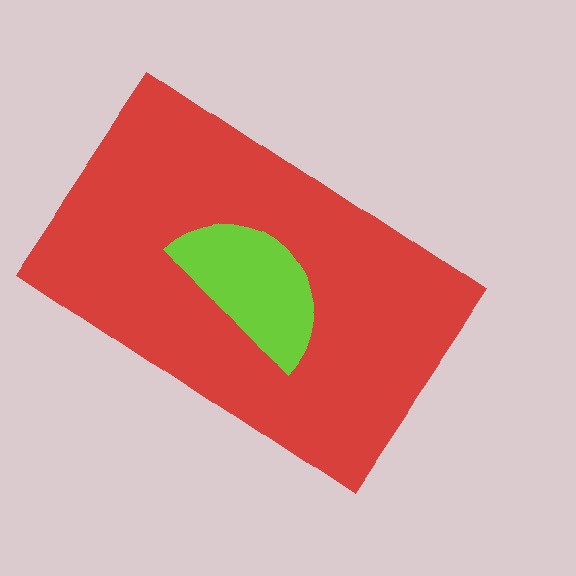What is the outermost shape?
The red rectangle.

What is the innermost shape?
The lime semicircle.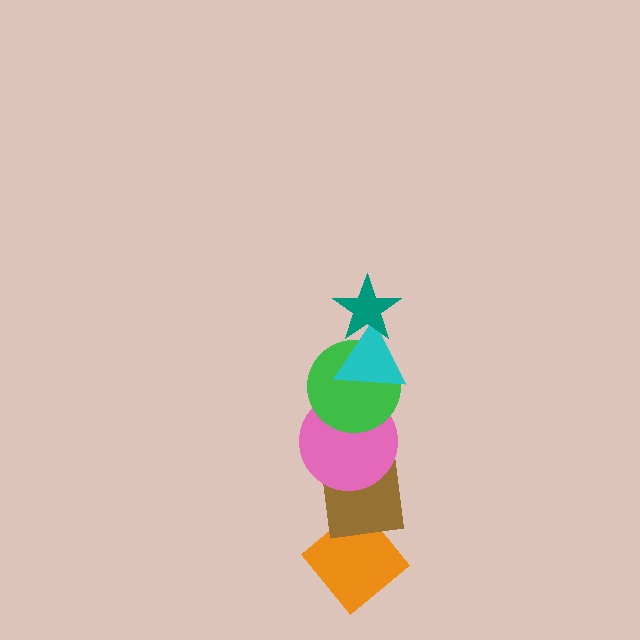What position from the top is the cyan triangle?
The cyan triangle is 2nd from the top.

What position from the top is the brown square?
The brown square is 5th from the top.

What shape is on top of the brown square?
The pink circle is on top of the brown square.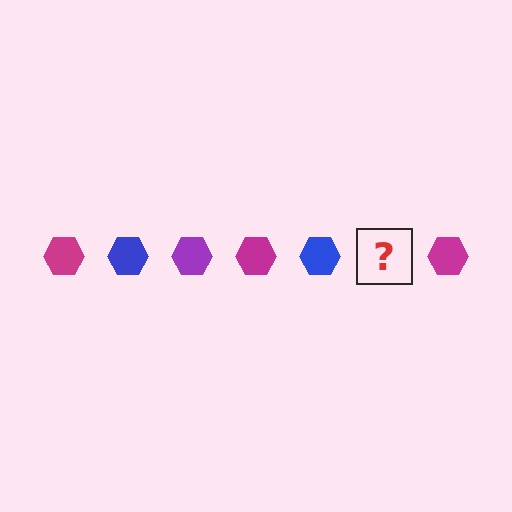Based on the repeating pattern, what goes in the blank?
The blank should be a purple hexagon.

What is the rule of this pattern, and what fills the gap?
The rule is that the pattern cycles through magenta, blue, purple hexagons. The gap should be filled with a purple hexagon.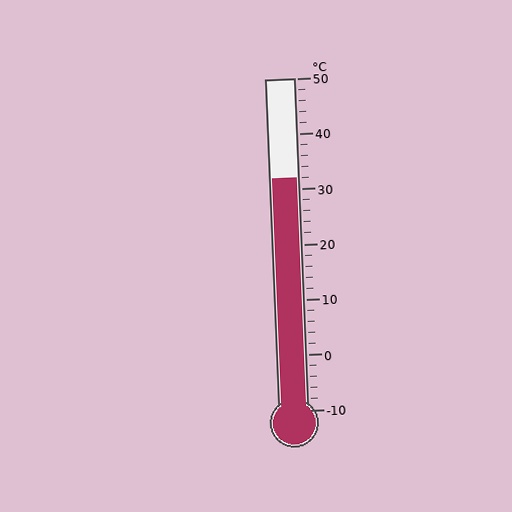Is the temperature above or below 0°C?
The temperature is above 0°C.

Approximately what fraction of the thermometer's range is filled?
The thermometer is filled to approximately 70% of its range.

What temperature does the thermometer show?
The thermometer shows approximately 32°C.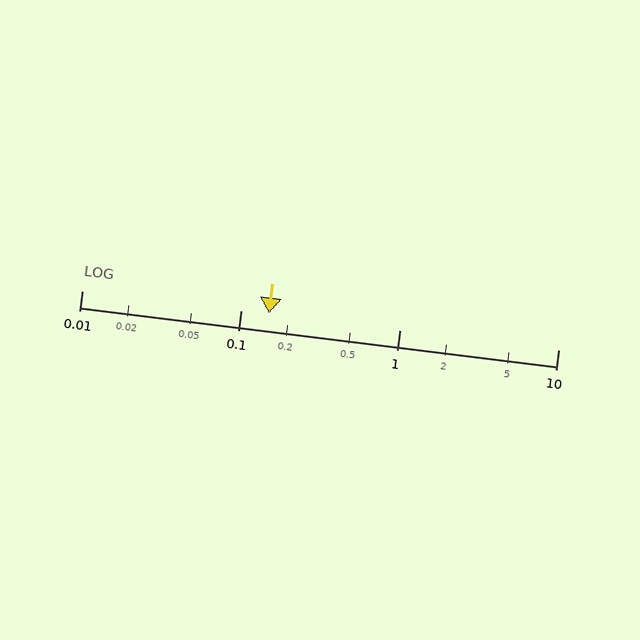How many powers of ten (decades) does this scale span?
The scale spans 3 decades, from 0.01 to 10.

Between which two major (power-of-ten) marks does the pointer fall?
The pointer is between 0.1 and 1.